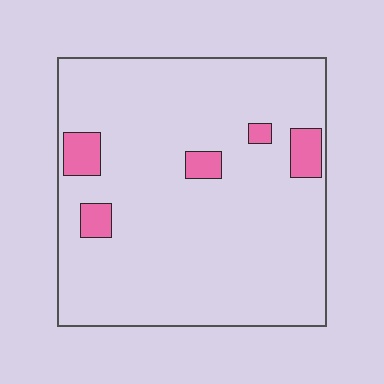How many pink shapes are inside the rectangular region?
5.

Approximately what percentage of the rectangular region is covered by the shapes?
Approximately 10%.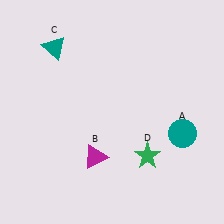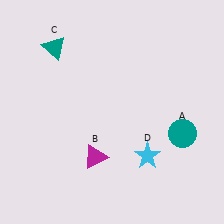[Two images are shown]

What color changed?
The star (D) changed from green in Image 1 to cyan in Image 2.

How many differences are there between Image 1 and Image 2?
There is 1 difference between the two images.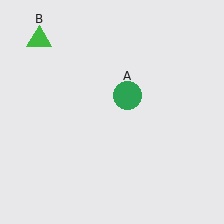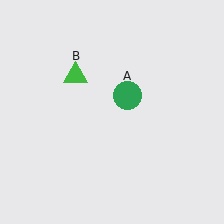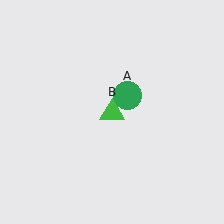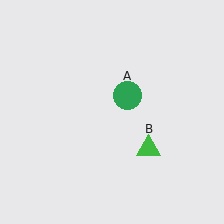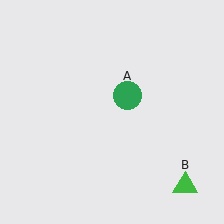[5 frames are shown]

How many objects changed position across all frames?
1 object changed position: green triangle (object B).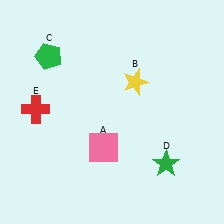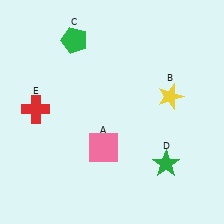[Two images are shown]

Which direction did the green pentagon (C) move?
The green pentagon (C) moved right.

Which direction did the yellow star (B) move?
The yellow star (B) moved right.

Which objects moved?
The objects that moved are: the yellow star (B), the green pentagon (C).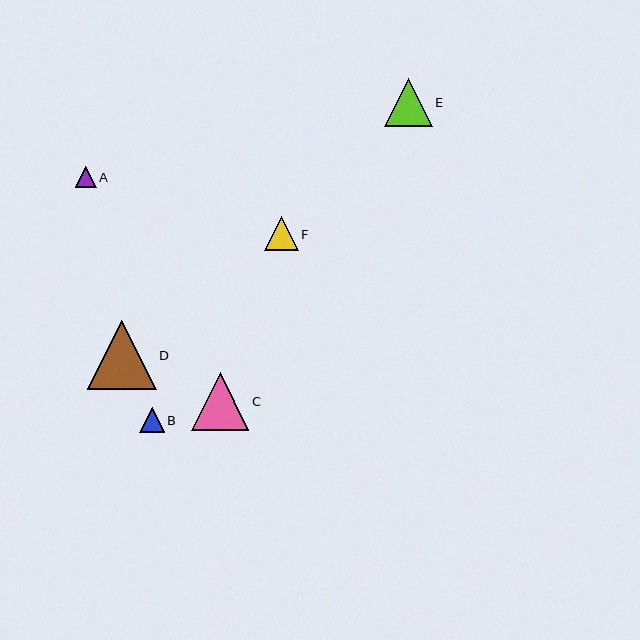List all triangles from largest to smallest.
From largest to smallest: D, C, E, F, B, A.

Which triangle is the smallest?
Triangle A is the smallest with a size of approximately 21 pixels.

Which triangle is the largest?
Triangle D is the largest with a size of approximately 69 pixels.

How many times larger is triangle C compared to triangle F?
Triangle C is approximately 1.7 times the size of triangle F.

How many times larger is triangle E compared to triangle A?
Triangle E is approximately 2.3 times the size of triangle A.